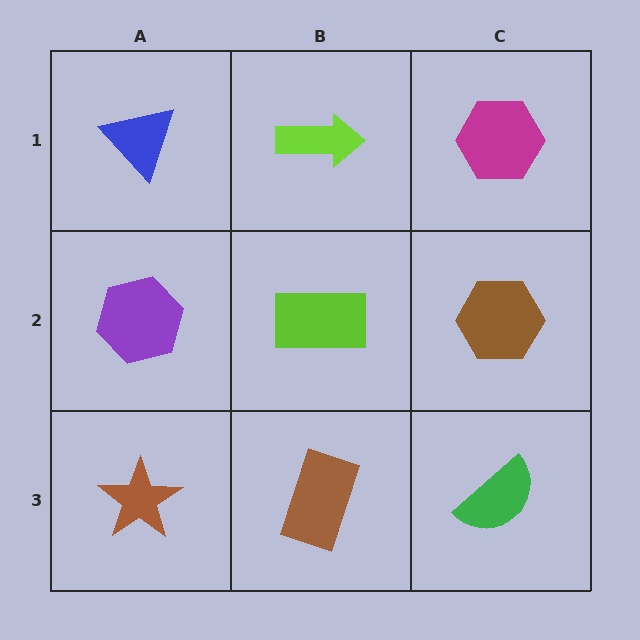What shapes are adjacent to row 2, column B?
A lime arrow (row 1, column B), a brown rectangle (row 3, column B), a purple hexagon (row 2, column A), a brown hexagon (row 2, column C).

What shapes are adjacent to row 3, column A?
A purple hexagon (row 2, column A), a brown rectangle (row 3, column B).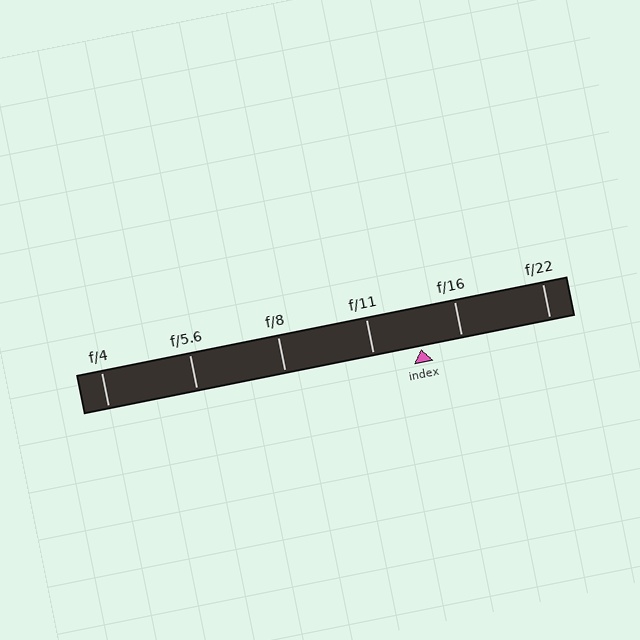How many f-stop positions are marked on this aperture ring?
There are 6 f-stop positions marked.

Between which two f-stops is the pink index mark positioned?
The index mark is between f/11 and f/16.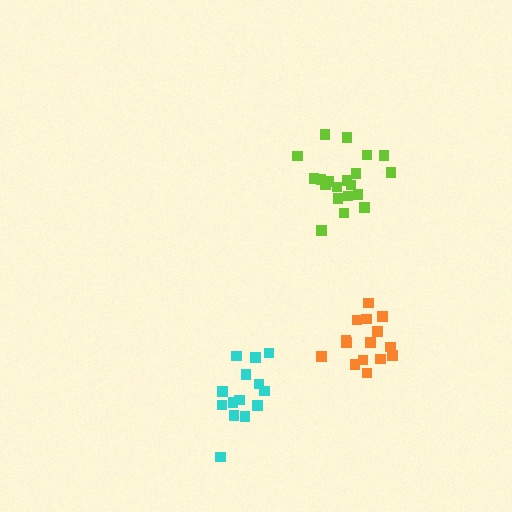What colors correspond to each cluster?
The clusters are colored: cyan, lime, orange.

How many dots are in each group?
Group 1: 14 dots, Group 2: 20 dots, Group 3: 15 dots (49 total).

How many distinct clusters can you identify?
There are 3 distinct clusters.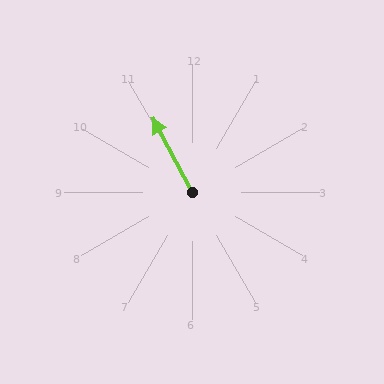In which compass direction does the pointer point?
Northwest.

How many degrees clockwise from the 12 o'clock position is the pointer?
Approximately 332 degrees.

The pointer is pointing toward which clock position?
Roughly 11 o'clock.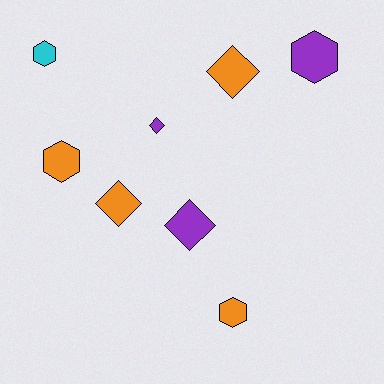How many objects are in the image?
There are 8 objects.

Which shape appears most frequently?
Diamond, with 4 objects.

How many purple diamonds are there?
There are 2 purple diamonds.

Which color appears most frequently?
Orange, with 4 objects.